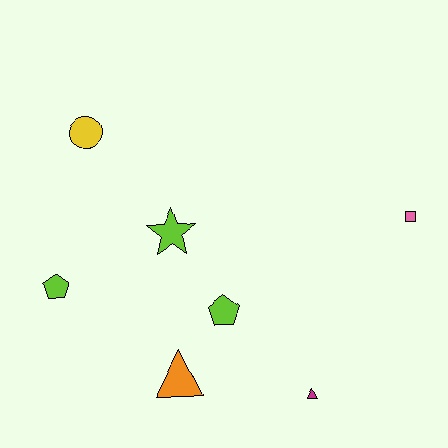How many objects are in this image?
There are 7 objects.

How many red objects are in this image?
There are no red objects.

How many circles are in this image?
There is 1 circle.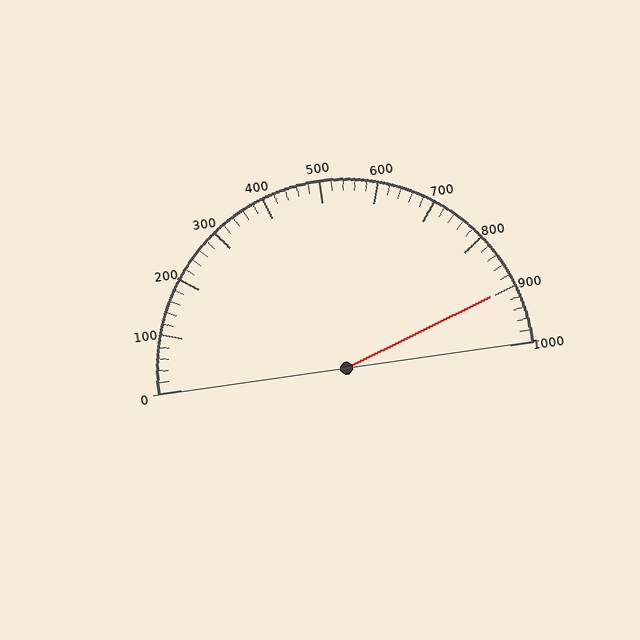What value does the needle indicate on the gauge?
The needle indicates approximately 900.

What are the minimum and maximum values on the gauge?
The gauge ranges from 0 to 1000.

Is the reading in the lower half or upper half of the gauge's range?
The reading is in the upper half of the range (0 to 1000).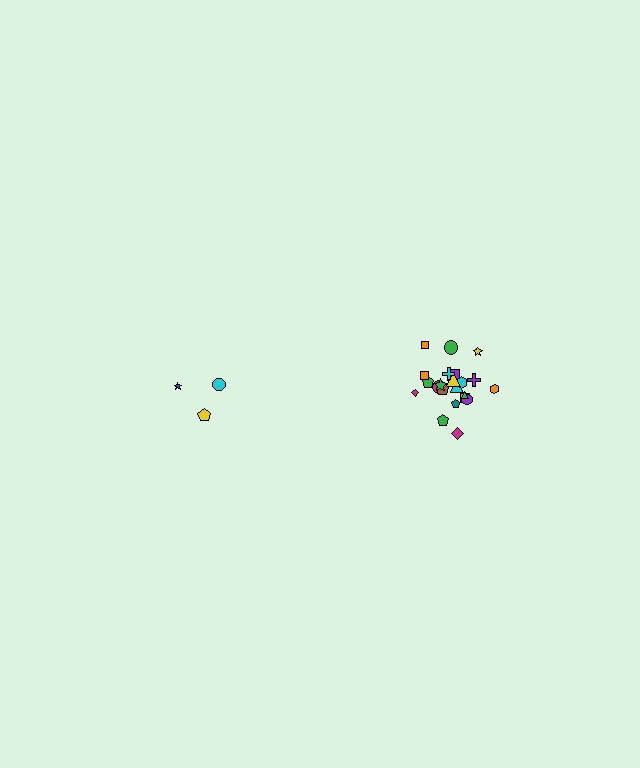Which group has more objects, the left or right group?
The right group.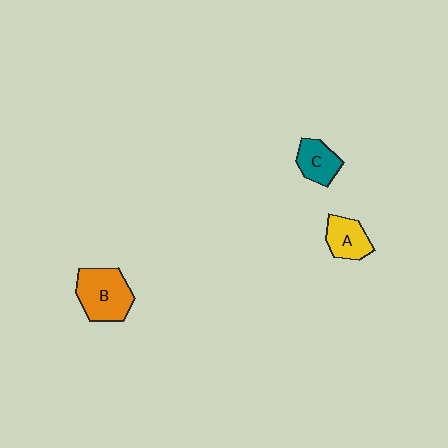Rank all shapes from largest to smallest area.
From largest to smallest: B (orange), A (yellow), C (teal).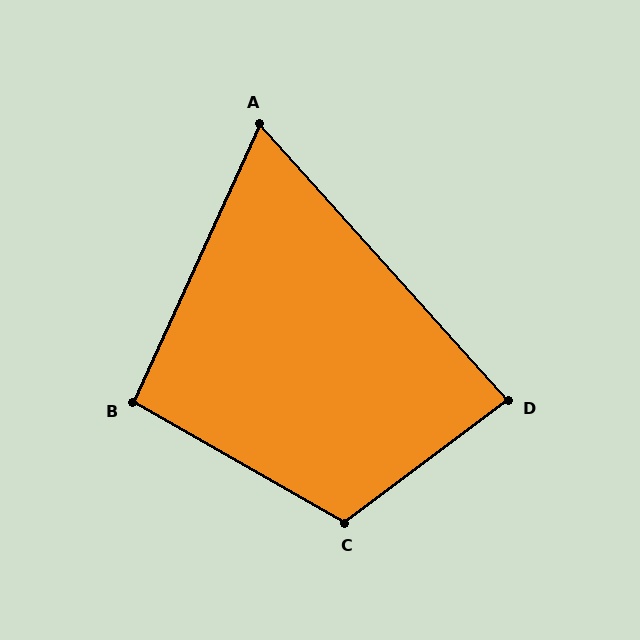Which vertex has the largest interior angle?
C, at approximately 113 degrees.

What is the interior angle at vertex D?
Approximately 85 degrees (acute).